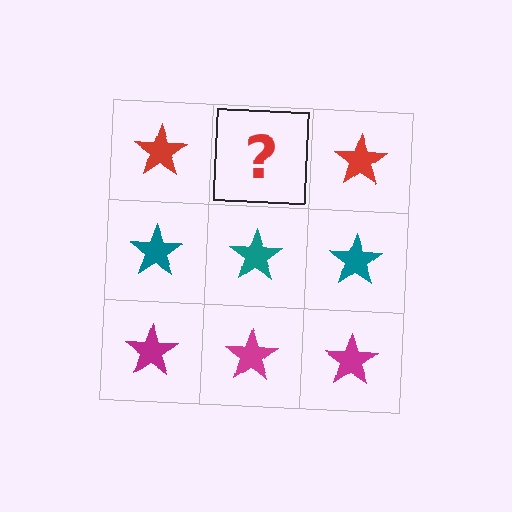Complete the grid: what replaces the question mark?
The question mark should be replaced with a red star.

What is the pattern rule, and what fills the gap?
The rule is that each row has a consistent color. The gap should be filled with a red star.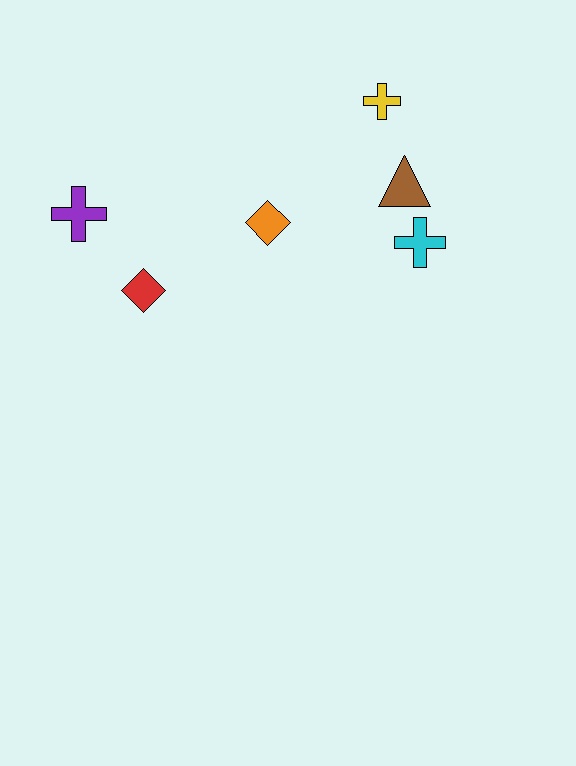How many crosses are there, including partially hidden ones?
There are 3 crosses.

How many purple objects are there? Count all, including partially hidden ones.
There is 1 purple object.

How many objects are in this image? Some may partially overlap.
There are 6 objects.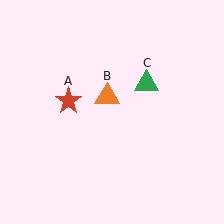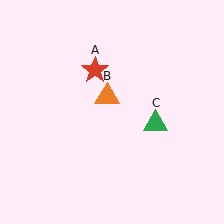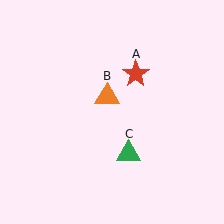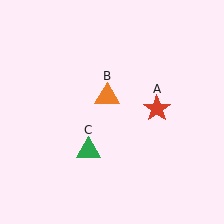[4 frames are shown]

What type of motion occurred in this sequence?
The red star (object A), green triangle (object C) rotated clockwise around the center of the scene.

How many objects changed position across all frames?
2 objects changed position: red star (object A), green triangle (object C).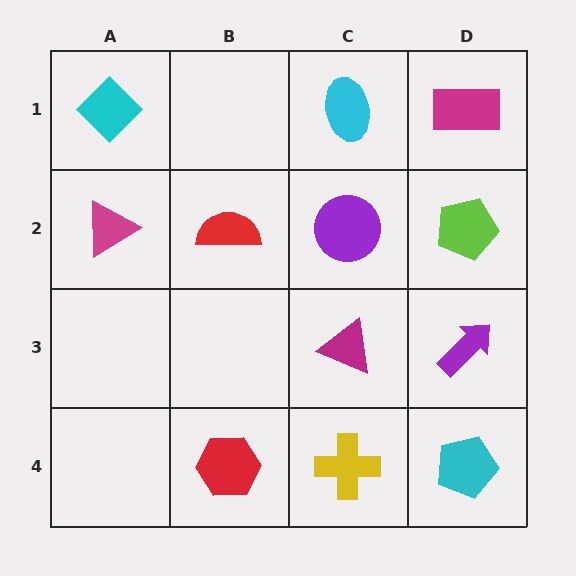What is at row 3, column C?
A magenta triangle.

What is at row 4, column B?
A red hexagon.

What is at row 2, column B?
A red semicircle.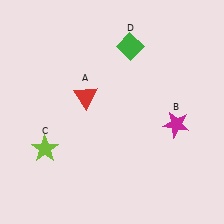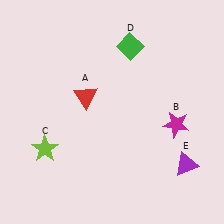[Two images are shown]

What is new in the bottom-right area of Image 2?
A purple triangle (E) was added in the bottom-right area of Image 2.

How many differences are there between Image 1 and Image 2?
There is 1 difference between the two images.